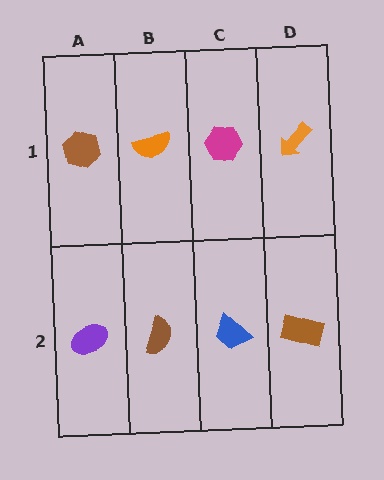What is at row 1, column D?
An orange arrow.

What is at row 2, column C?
A blue trapezoid.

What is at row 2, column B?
A brown semicircle.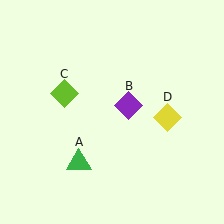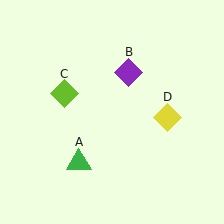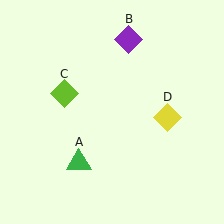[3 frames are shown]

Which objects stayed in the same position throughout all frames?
Green triangle (object A) and lime diamond (object C) and yellow diamond (object D) remained stationary.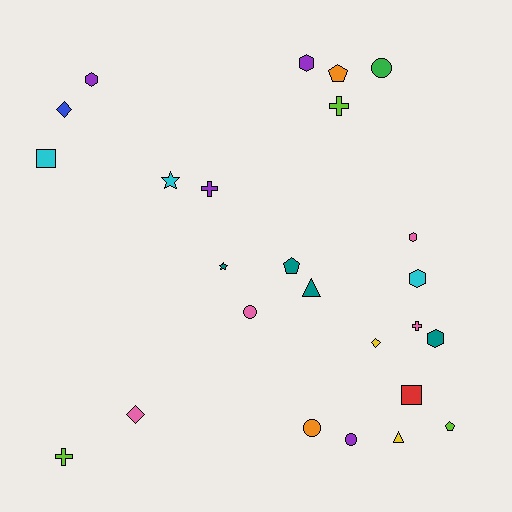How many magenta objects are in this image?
There are no magenta objects.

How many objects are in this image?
There are 25 objects.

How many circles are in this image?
There are 4 circles.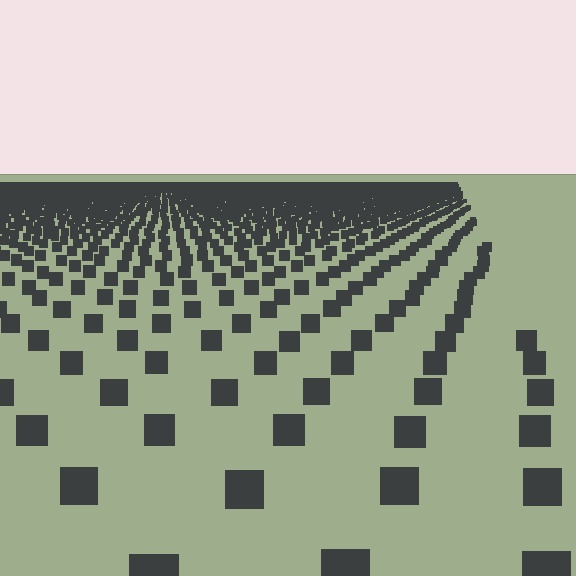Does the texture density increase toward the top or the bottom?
Density increases toward the top.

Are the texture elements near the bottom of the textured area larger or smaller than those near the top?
Larger. Near the bottom, elements are closer to the viewer and appear at a bigger on-screen size.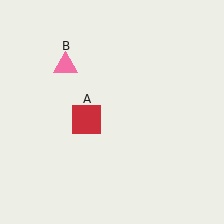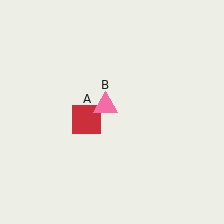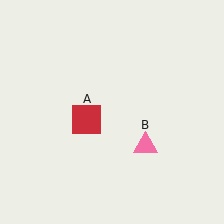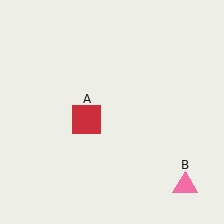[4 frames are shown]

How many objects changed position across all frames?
1 object changed position: pink triangle (object B).